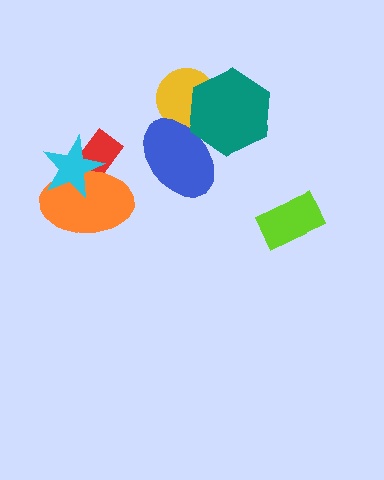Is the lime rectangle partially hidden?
No, no other shape covers it.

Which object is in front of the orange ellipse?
The cyan star is in front of the orange ellipse.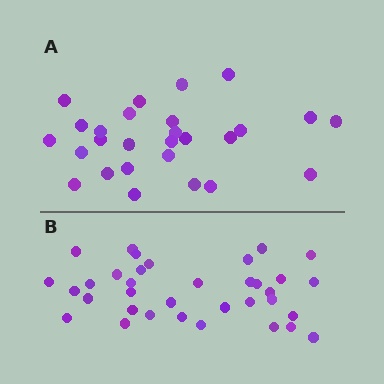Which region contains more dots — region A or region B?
Region B (the bottom region) has more dots.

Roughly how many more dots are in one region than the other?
Region B has roughly 8 or so more dots than region A.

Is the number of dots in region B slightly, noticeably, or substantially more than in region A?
Region B has noticeably more, but not dramatically so. The ratio is roughly 1.3 to 1.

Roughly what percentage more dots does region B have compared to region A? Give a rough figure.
About 30% more.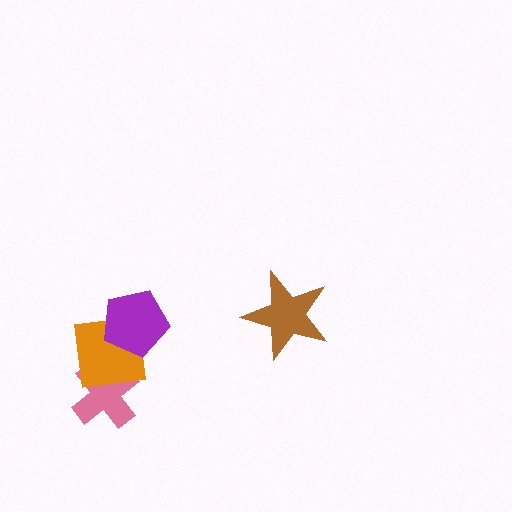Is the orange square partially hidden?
Yes, it is partially covered by another shape.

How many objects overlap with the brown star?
0 objects overlap with the brown star.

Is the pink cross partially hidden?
Yes, it is partially covered by another shape.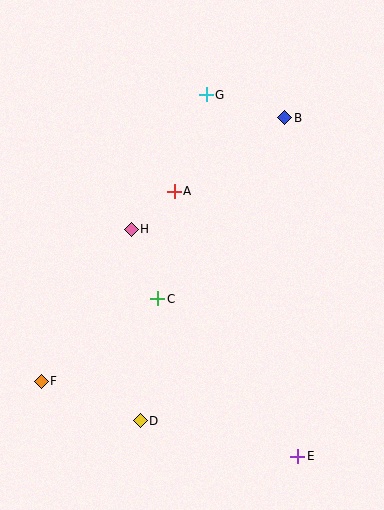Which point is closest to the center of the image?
Point C at (158, 299) is closest to the center.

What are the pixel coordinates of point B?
Point B is at (285, 118).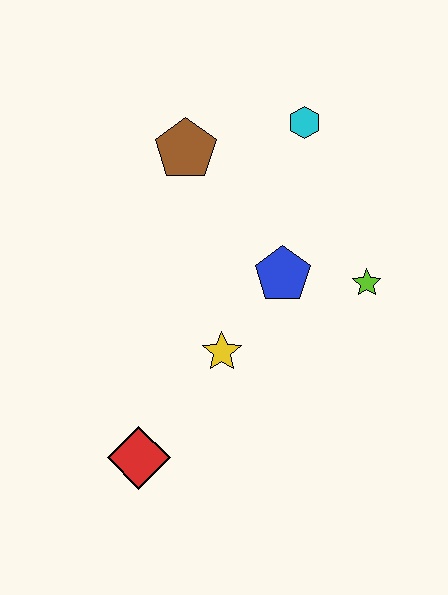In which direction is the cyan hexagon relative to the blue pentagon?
The cyan hexagon is above the blue pentagon.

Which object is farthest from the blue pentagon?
The red diamond is farthest from the blue pentagon.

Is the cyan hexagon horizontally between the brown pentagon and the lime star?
Yes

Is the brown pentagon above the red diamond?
Yes